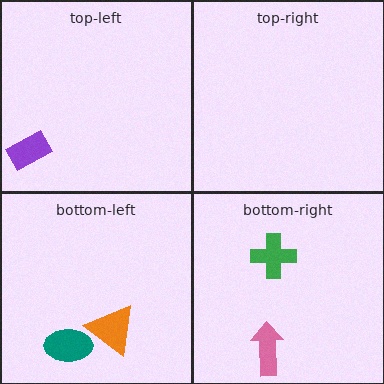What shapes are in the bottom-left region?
The orange triangle, the teal ellipse.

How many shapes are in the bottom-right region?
2.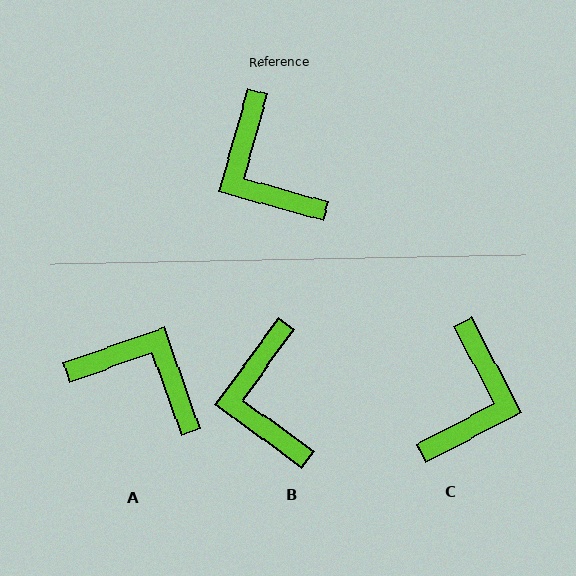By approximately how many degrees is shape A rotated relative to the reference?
Approximately 145 degrees clockwise.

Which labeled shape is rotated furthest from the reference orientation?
A, about 145 degrees away.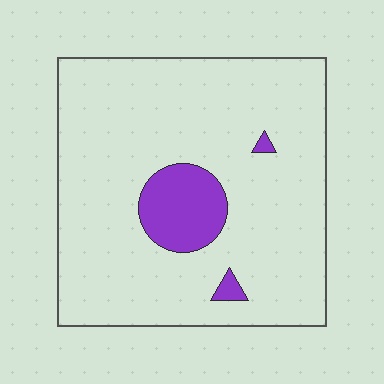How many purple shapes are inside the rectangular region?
3.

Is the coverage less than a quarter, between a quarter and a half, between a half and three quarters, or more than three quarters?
Less than a quarter.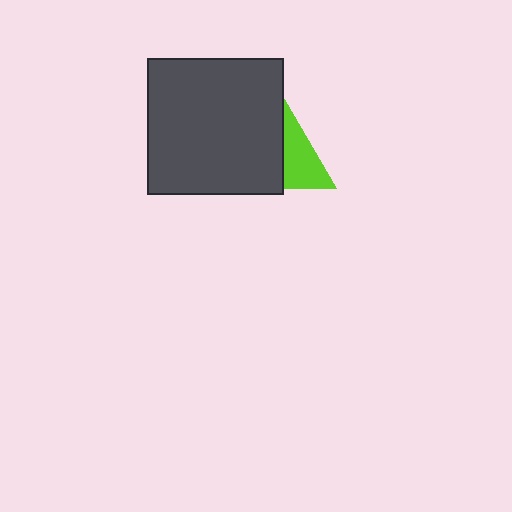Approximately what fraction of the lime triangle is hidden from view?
Roughly 55% of the lime triangle is hidden behind the dark gray square.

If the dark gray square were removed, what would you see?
You would see the complete lime triangle.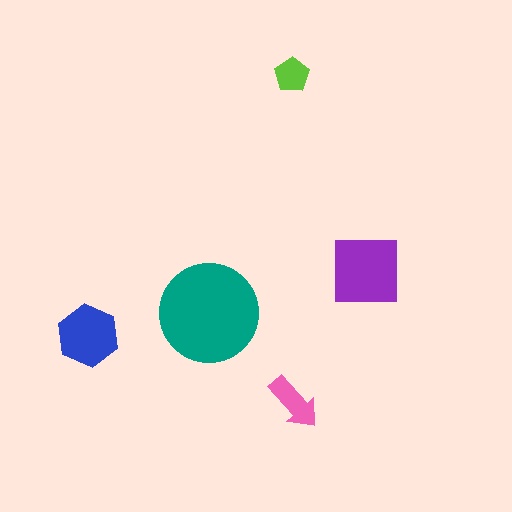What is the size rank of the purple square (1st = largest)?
2nd.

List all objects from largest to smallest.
The teal circle, the purple square, the blue hexagon, the pink arrow, the lime pentagon.